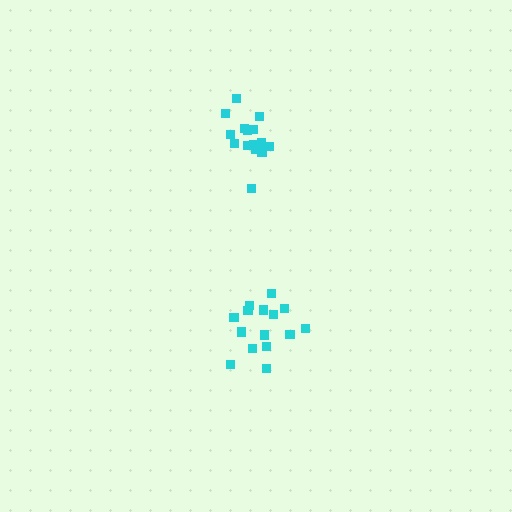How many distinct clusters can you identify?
There are 2 distinct clusters.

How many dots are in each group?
Group 1: 15 dots, Group 2: 15 dots (30 total).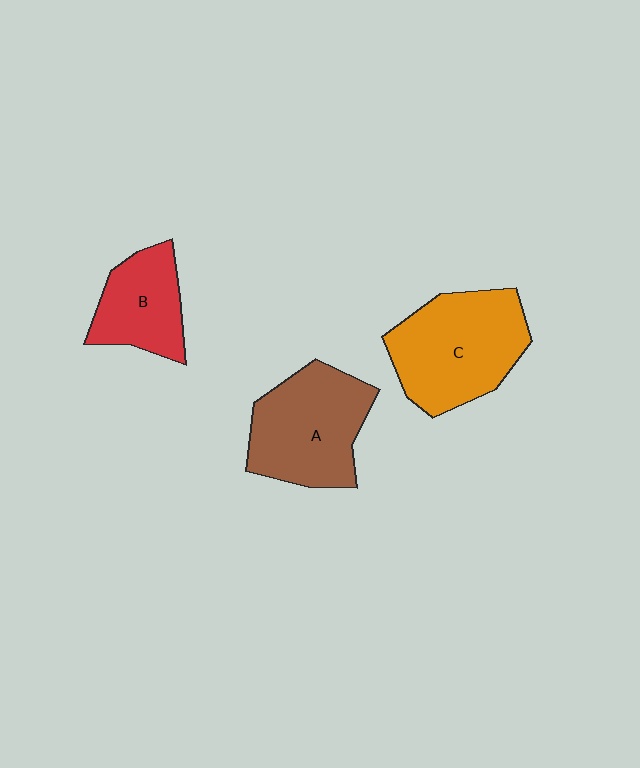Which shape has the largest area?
Shape C (orange).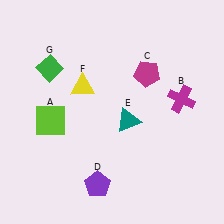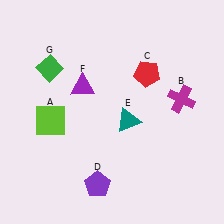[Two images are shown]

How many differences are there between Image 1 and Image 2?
There are 2 differences between the two images.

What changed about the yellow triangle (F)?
In Image 1, F is yellow. In Image 2, it changed to purple.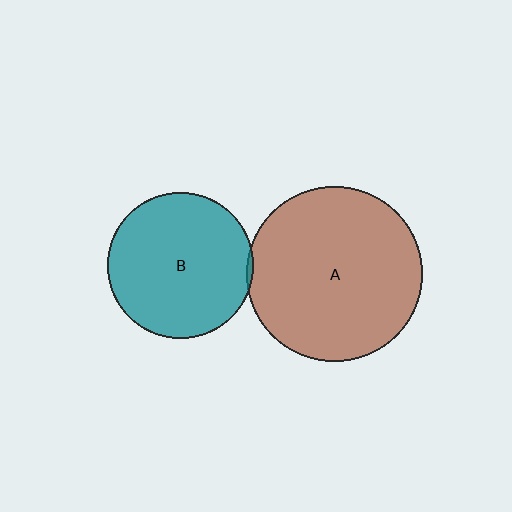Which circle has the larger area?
Circle A (brown).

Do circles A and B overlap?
Yes.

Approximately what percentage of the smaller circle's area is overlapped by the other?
Approximately 5%.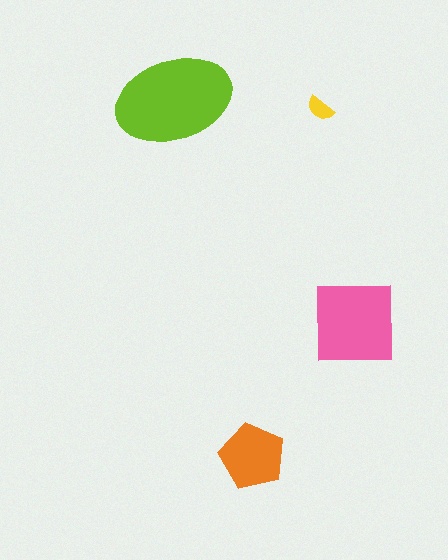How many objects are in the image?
There are 4 objects in the image.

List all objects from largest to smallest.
The lime ellipse, the pink square, the orange pentagon, the yellow semicircle.